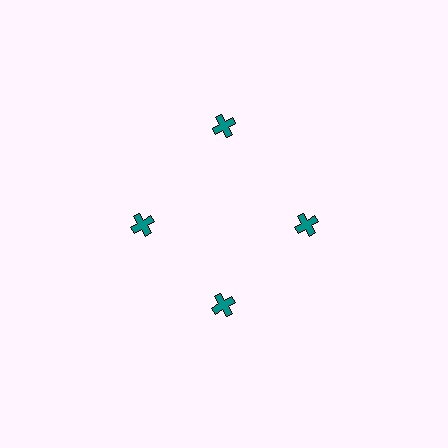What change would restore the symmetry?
The symmetry would be restored by moving it inward, back onto the ring so that all 4 crosses sit at equal angles and equal distance from the center.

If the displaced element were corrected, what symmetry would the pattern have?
It would have 4-fold rotational symmetry — the pattern would map onto itself every 90 degrees.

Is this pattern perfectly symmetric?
No. The 4 teal crosses are arranged in a ring, but one element near the 12 o'clock position is pushed outward from the center, breaking the 4-fold rotational symmetry.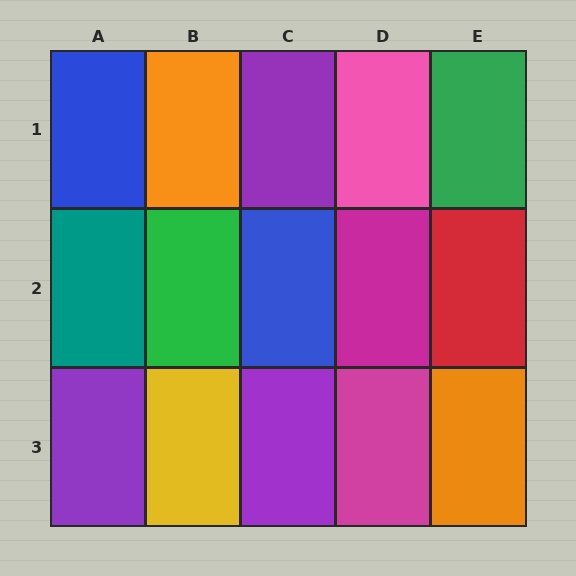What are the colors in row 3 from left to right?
Purple, yellow, purple, magenta, orange.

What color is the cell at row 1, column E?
Green.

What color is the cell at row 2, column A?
Teal.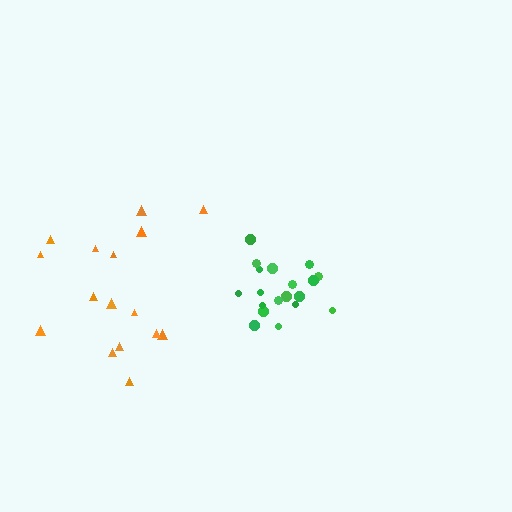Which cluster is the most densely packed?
Green.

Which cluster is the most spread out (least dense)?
Orange.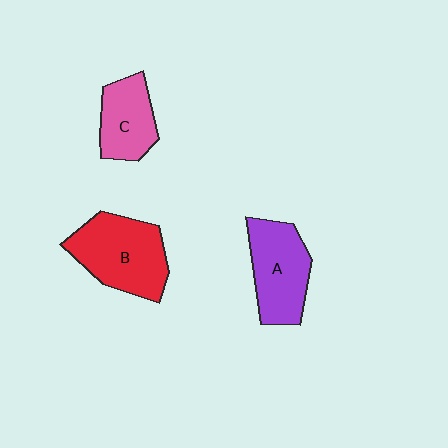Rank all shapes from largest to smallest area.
From largest to smallest: B (red), A (purple), C (pink).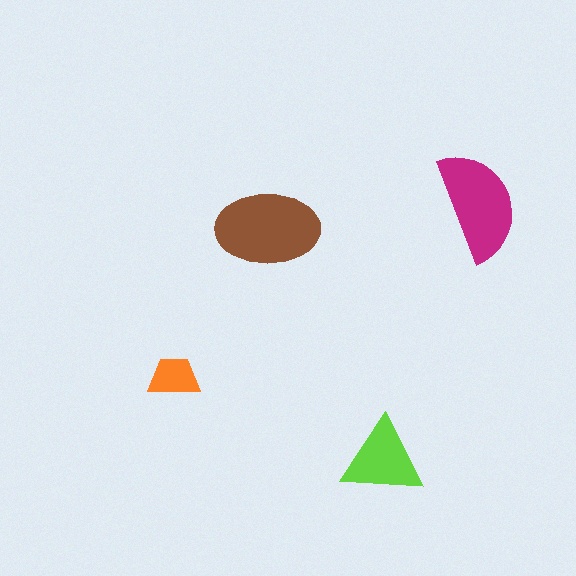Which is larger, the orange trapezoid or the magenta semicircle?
The magenta semicircle.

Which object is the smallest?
The orange trapezoid.